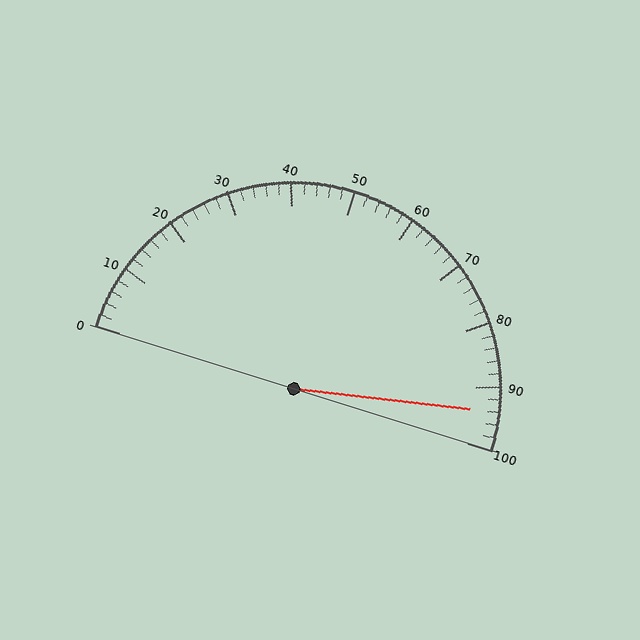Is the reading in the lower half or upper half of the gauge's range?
The reading is in the upper half of the range (0 to 100).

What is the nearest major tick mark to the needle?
The nearest major tick mark is 90.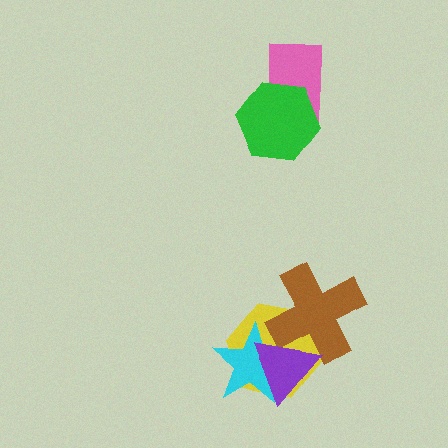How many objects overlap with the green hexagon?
1 object overlaps with the green hexagon.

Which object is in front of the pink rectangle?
The green hexagon is in front of the pink rectangle.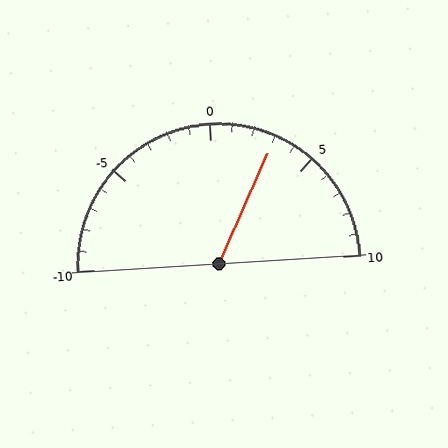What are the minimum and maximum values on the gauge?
The gauge ranges from -10 to 10.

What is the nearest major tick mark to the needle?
The nearest major tick mark is 5.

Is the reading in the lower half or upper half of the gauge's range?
The reading is in the upper half of the range (-10 to 10).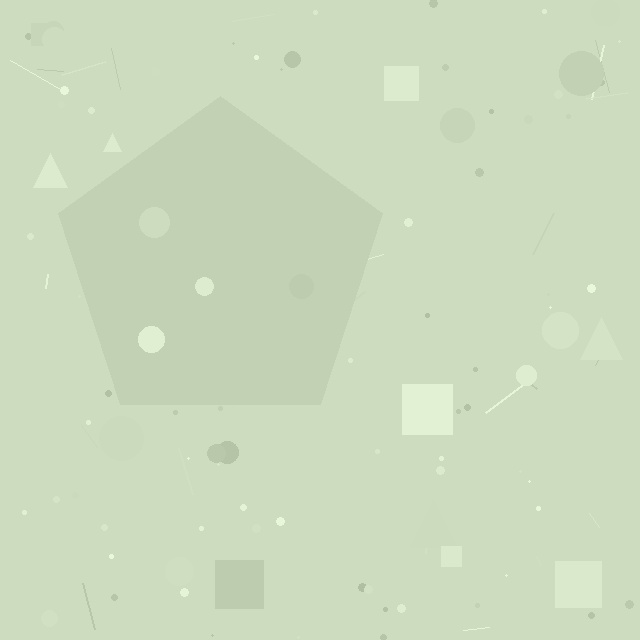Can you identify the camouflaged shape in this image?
The camouflaged shape is a pentagon.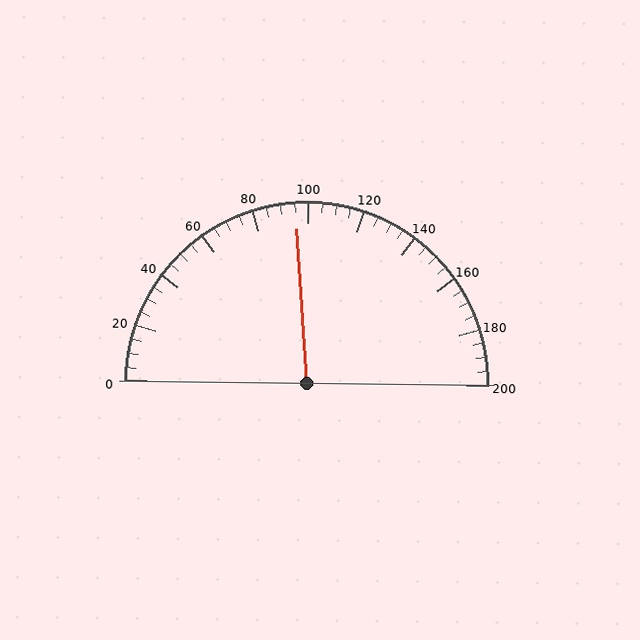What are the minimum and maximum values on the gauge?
The gauge ranges from 0 to 200.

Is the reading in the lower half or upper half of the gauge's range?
The reading is in the lower half of the range (0 to 200).